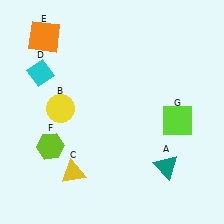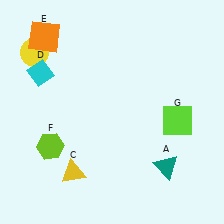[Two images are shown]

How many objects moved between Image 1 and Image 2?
1 object moved between the two images.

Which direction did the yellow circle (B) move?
The yellow circle (B) moved up.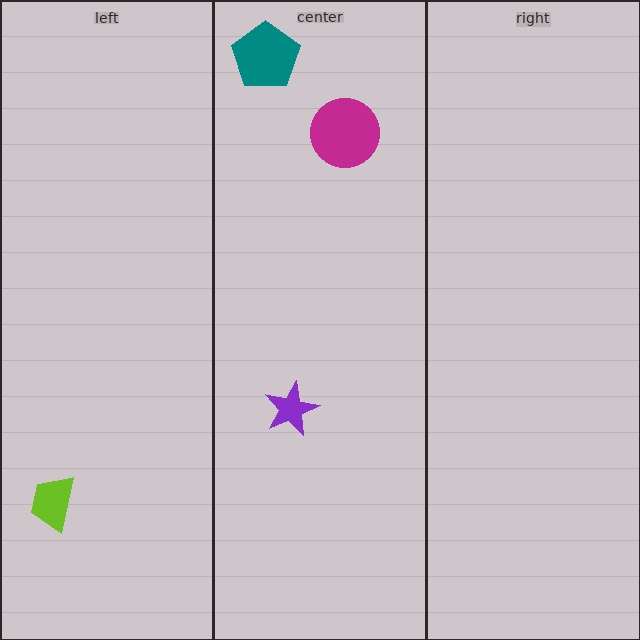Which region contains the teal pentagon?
The center region.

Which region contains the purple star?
The center region.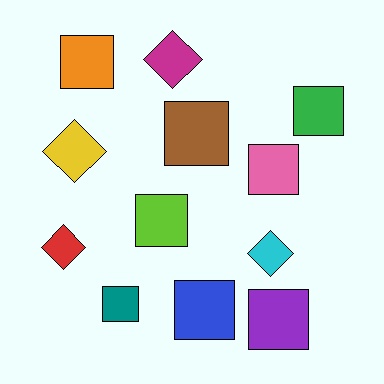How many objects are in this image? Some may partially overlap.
There are 12 objects.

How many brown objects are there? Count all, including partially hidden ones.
There is 1 brown object.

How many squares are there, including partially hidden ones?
There are 8 squares.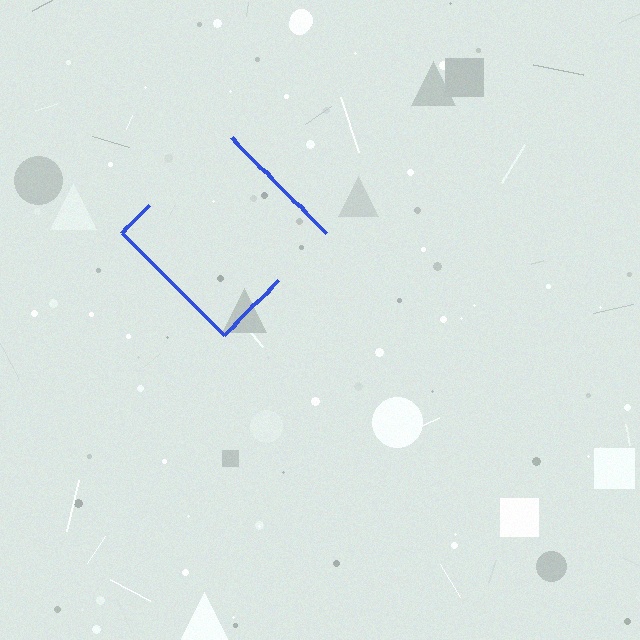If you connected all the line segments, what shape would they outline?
They would outline a diamond.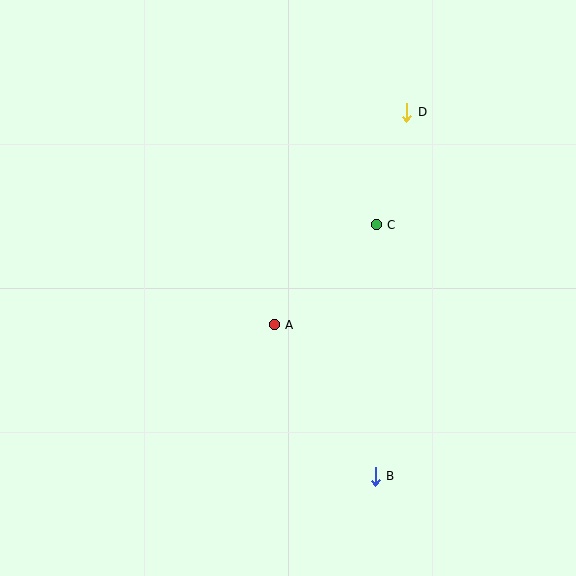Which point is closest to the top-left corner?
Point D is closest to the top-left corner.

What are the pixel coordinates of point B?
Point B is at (375, 476).